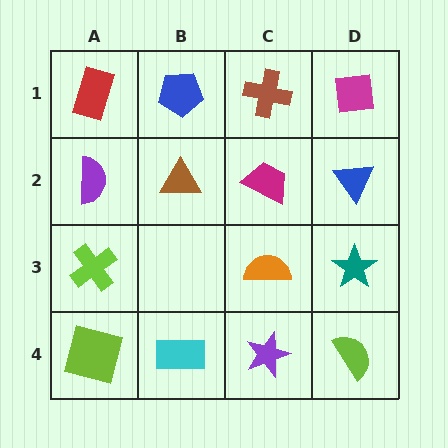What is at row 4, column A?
A lime square.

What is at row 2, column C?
A magenta trapezoid.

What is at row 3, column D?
A teal star.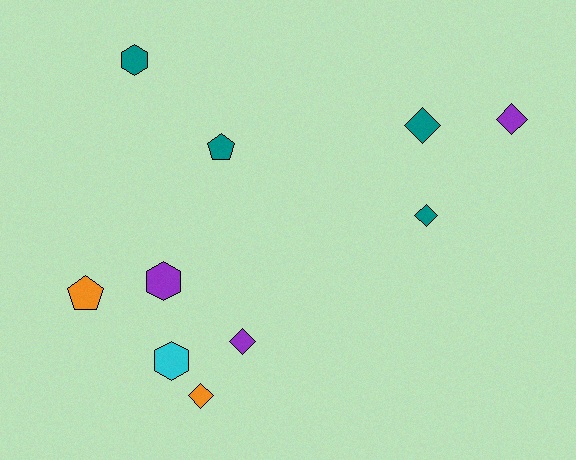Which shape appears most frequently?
Diamond, with 5 objects.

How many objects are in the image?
There are 10 objects.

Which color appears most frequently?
Teal, with 4 objects.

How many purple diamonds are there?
There are 2 purple diamonds.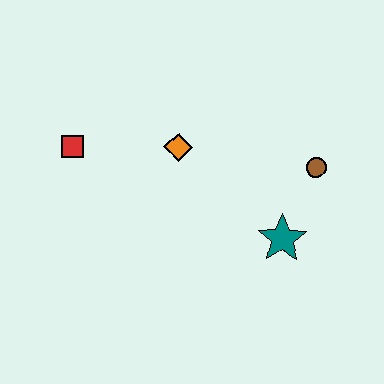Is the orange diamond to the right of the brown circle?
No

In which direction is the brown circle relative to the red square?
The brown circle is to the right of the red square.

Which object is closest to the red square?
The orange diamond is closest to the red square.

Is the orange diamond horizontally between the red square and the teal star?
Yes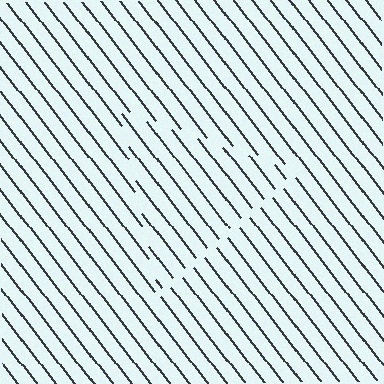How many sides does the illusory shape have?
3 sides — the line-ends trace a triangle.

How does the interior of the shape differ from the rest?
The interior of the shape contains the same grating, shifted by half a period — the contour is defined by the phase discontinuity where line-ends from the inner and outer gratings abut.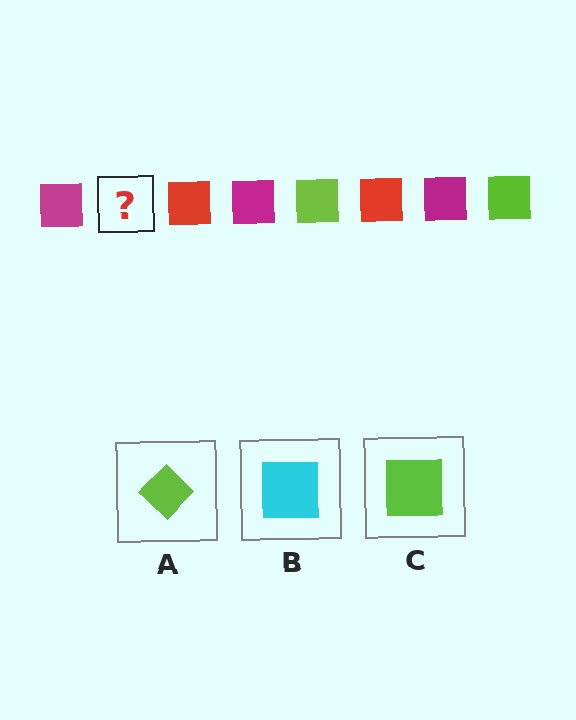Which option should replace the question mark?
Option C.